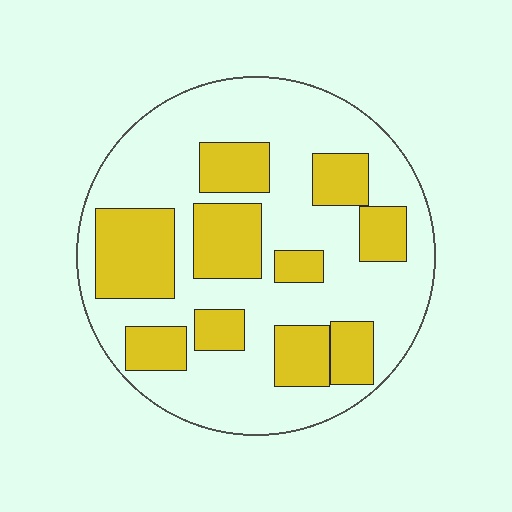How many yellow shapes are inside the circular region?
10.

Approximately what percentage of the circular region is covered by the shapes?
Approximately 35%.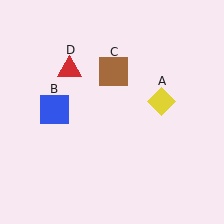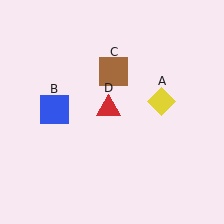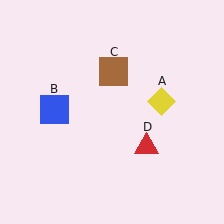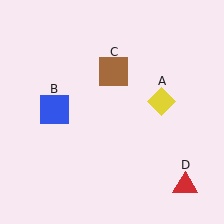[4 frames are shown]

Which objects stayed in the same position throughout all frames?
Yellow diamond (object A) and blue square (object B) and brown square (object C) remained stationary.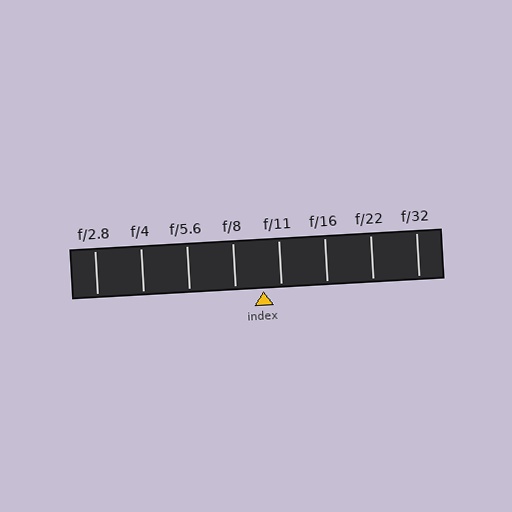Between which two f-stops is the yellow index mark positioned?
The index mark is between f/8 and f/11.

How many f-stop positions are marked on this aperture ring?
There are 8 f-stop positions marked.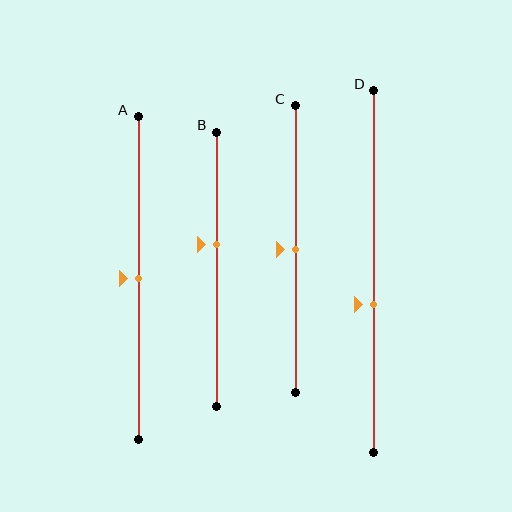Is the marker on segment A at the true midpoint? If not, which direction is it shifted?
Yes, the marker on segment A is at the true midpoint.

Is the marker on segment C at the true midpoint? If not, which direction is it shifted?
Yes, the marker on segment C is at the true midpoint.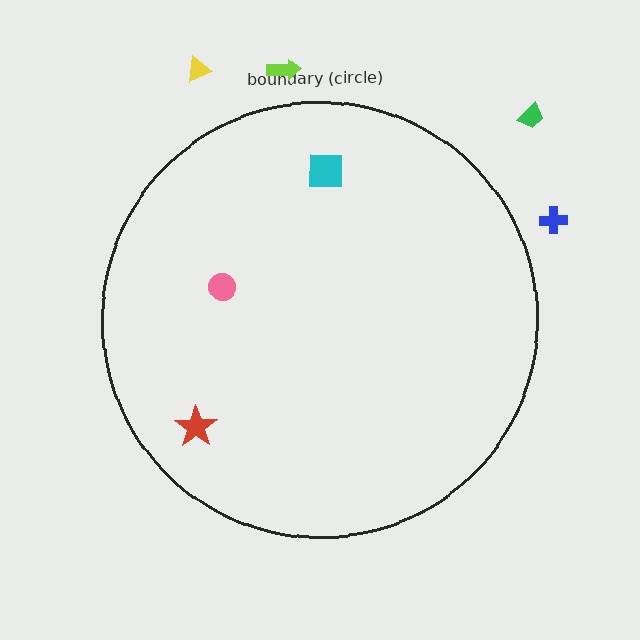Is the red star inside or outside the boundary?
Inside.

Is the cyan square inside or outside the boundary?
Inside.